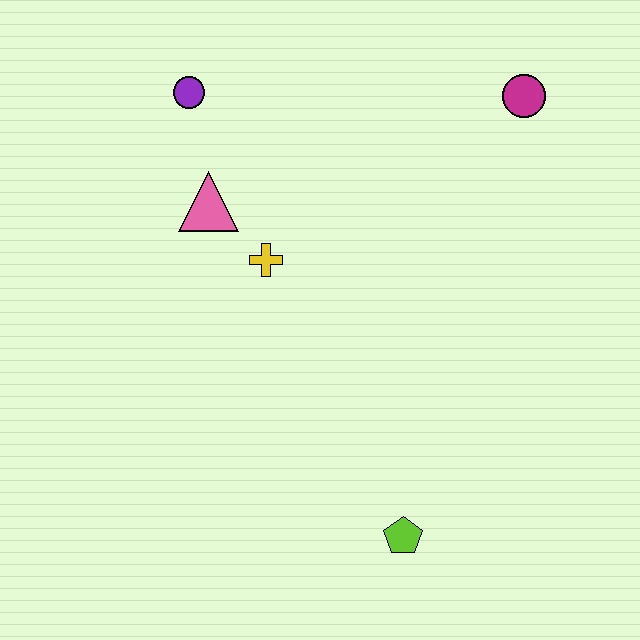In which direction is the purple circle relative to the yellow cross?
The purple circle is above the yellow cross.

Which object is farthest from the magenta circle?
The lime pentagon is farthest from the magenta circle.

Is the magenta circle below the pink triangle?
No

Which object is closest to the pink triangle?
The yellow cross is closest to the pink triangle.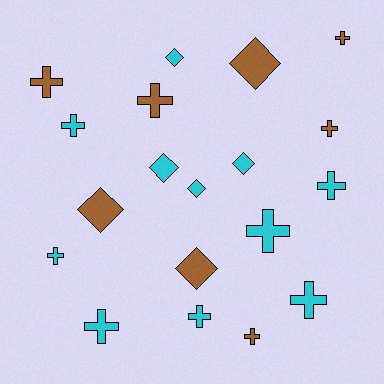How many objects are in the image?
There are 19 objects.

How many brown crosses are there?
There are 5 brown crosses.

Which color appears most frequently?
Cyan, with 11 objects.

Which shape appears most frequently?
Cross, with 12 objects.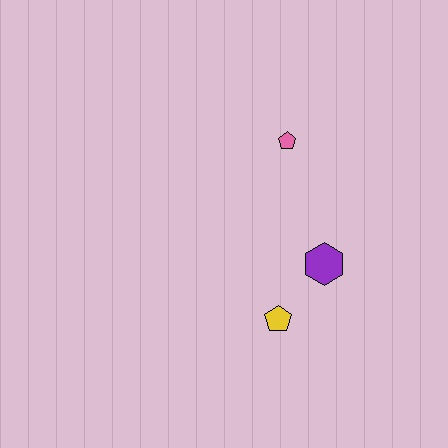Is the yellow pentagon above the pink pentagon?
No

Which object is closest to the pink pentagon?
The purple hexagon is closest to the pink pentagon.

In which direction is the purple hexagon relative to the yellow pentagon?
The purple hexagon is above the yellow pentagon.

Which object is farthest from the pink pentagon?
The yellow pentagon is farthest from the pink pentagon.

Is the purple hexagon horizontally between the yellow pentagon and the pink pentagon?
No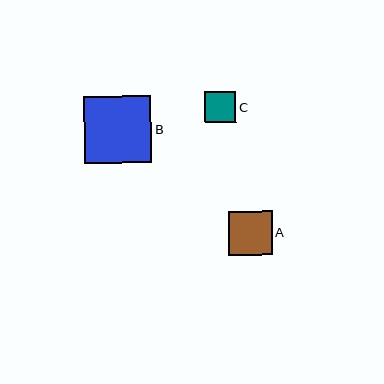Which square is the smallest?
Square C is the smallest with a size of approximately 31 pixels.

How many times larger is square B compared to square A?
Square B is approximately 1.5 times the size of square A.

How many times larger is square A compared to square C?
Square A is approximately 1.4 times the size of square C.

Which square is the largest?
Square B is the largest with a size of approximately 67 pixels.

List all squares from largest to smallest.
From largest to smallest: B, A, C.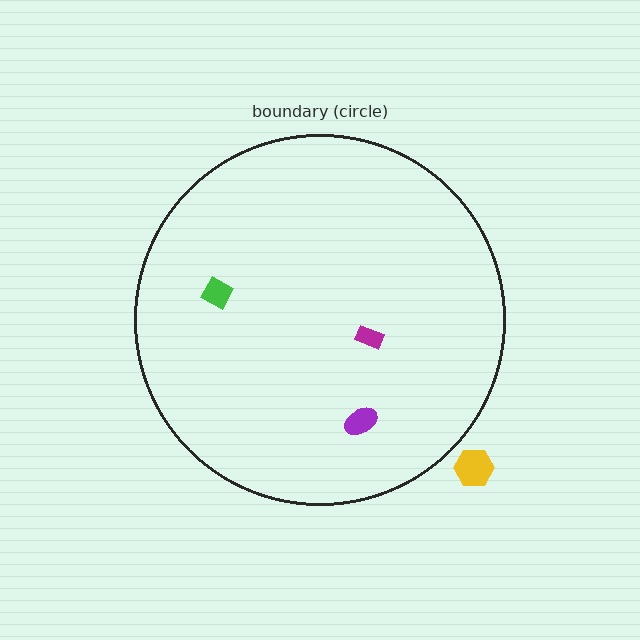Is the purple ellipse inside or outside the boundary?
Inside.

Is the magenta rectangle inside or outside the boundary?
Inside.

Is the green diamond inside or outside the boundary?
Inside.